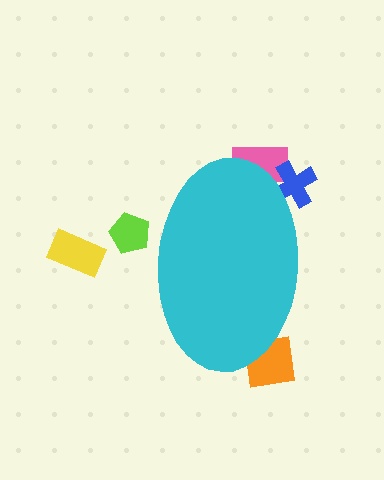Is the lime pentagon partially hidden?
Yes, the lime pentagon is partially hidden behind the cyan ellipse.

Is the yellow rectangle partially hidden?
No, the yellow rectangle is fully visible.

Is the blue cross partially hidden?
Yes, the blue cross is partially hidden behind the cyan ellipse.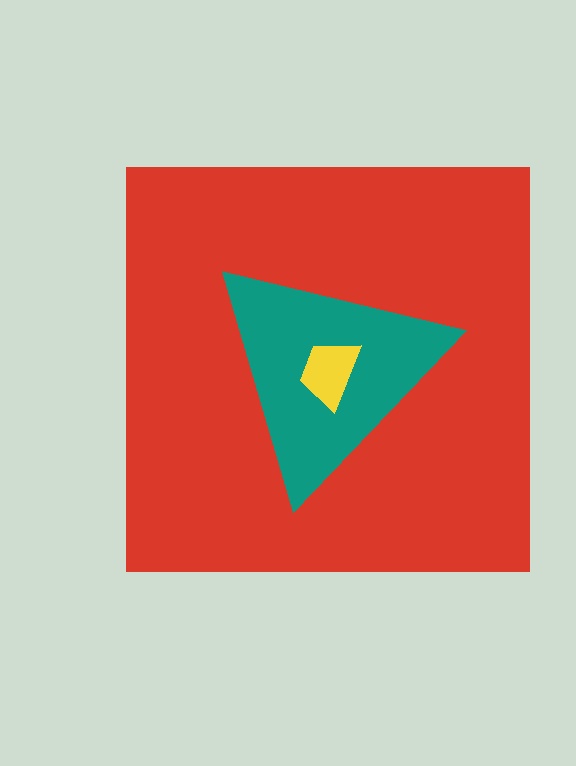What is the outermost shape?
The red square.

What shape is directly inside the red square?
The teal triangle.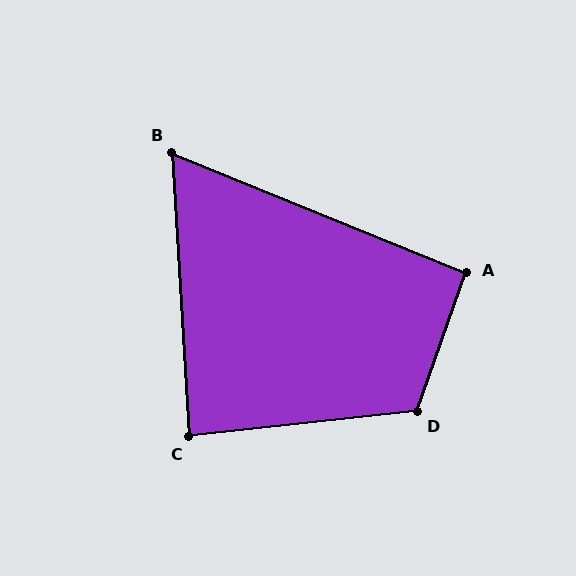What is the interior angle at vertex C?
Approximately 87 degrees (approximately right).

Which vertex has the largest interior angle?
D, at approximately 116 degrees.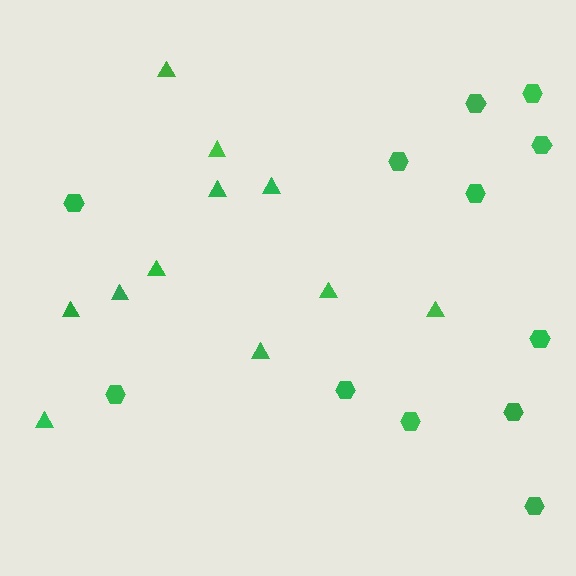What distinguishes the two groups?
There are 2 groups: one group of hexagons (12) and one group of triangles (11).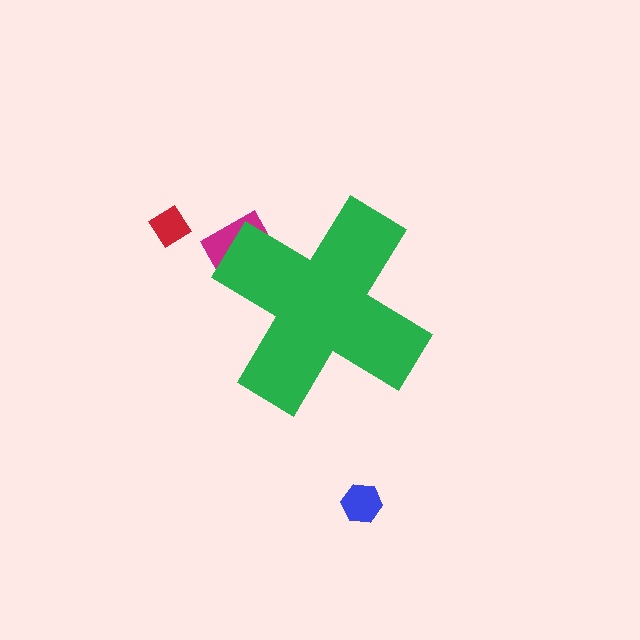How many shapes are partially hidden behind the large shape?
1 shape is partially hidden.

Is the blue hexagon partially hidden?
No, the blue hexagon is fully visible.